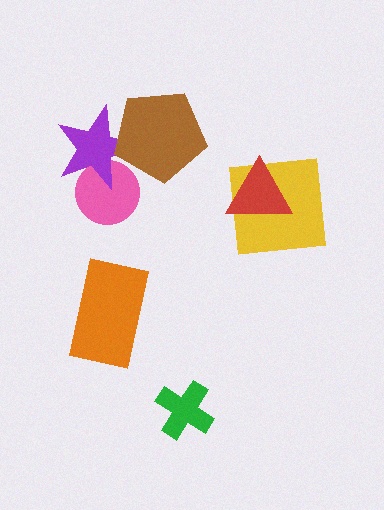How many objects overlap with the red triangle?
1 object overlaps with the red triangle.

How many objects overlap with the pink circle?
1 object overlaps with the pink circle.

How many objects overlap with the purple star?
2 objects overlap with the purple star.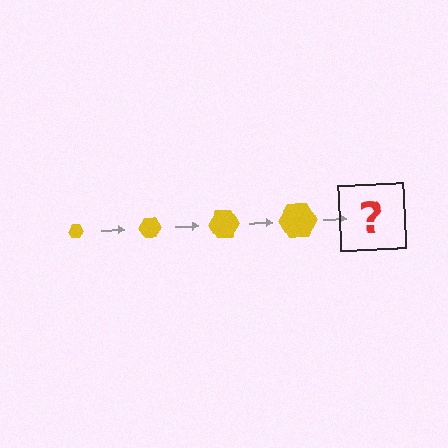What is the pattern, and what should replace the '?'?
The pattern is that the hexagon gets progressively larger each step. The '?' should be a yellow hexagon, larger than the previous one.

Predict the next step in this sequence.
The next step is a yellow hexagon, larger than the previous one.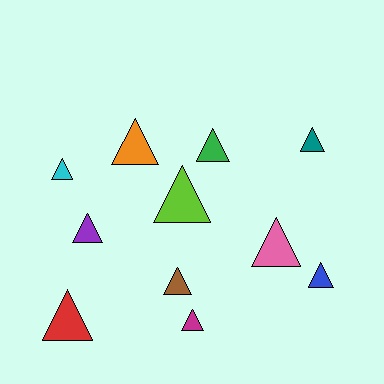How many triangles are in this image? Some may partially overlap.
There are 11 triangles.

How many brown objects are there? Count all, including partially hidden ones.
There is 1 brown object.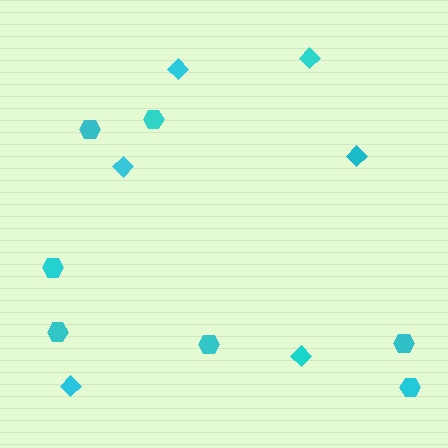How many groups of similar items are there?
There are 2 groups: one group of diamonds (6) and one group of hexagons (7).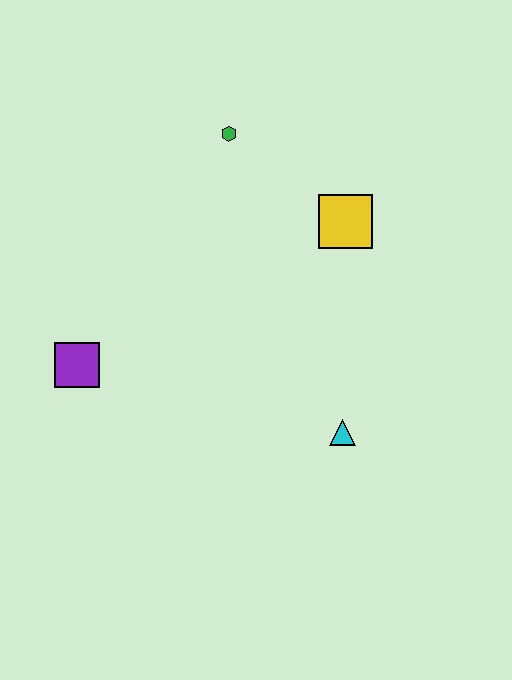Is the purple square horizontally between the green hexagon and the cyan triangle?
No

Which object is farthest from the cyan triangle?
The green hexagon is farthest from the cyan triangle.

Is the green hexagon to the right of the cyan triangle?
No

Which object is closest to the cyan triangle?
The yellow square is closest to the cyan triangle.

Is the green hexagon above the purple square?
Yes